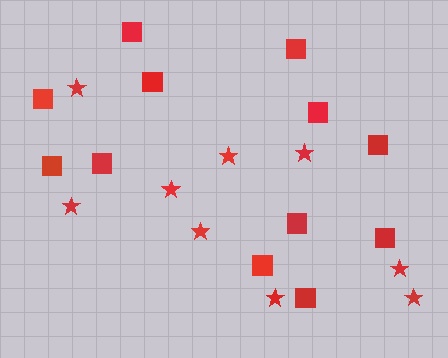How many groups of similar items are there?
There are 2 groups: one group of stars (9) and one group of squares (12).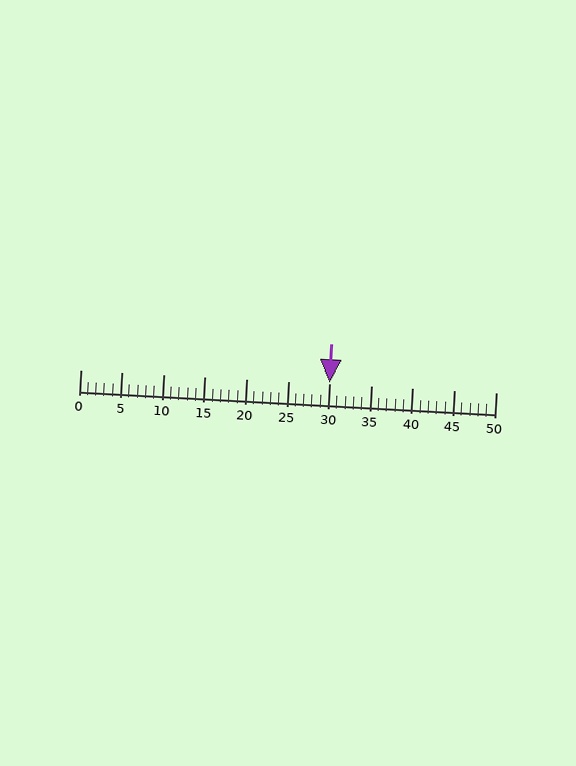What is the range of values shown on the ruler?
The ruler shows values from 0 to 50.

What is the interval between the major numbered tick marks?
The major tick marks are spaced 5 units apart.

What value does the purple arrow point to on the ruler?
The purple arrow points to approximately 30.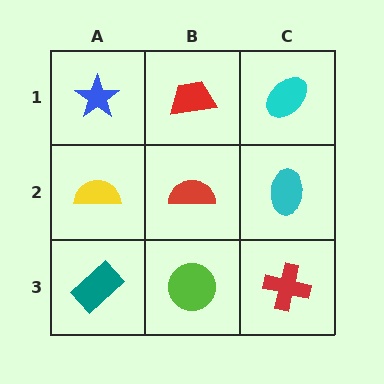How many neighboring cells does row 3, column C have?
2.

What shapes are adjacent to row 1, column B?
A red semicircle (row 2, column B), a blue star (row 1, column A), a cyan ellipse (row 1, column C).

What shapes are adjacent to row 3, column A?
A yellow semicircle (row 2, column A), a lime circle (row 3, column B).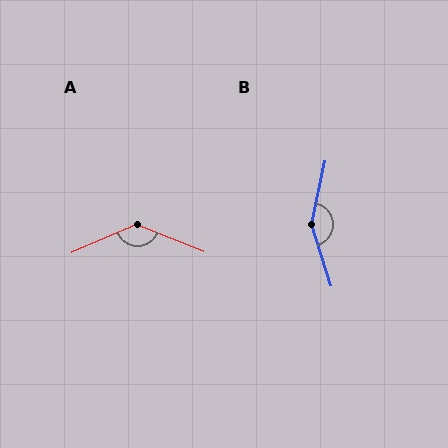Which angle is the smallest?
A, at approximately 135 degrees.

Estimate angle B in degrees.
Approximately 151 degrees.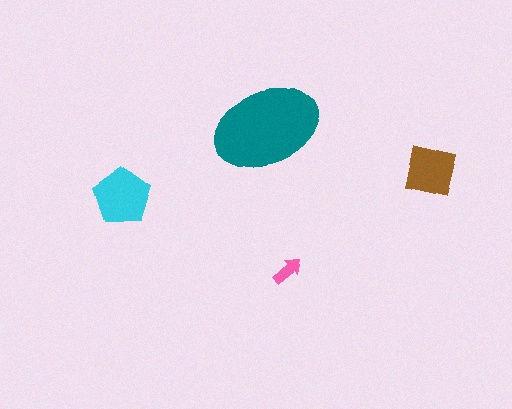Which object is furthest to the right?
The brown square is rightmost.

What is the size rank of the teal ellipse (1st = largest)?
1st.